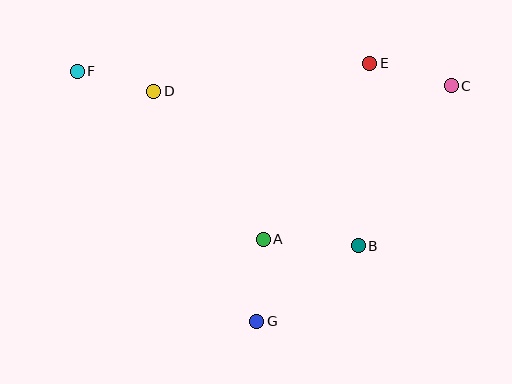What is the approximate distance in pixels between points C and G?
The distance between C and G is approximately 305 pixels.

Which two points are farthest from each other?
Points C and F are farthest from each other.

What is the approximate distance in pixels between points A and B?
The distance between A and B is approximately 95 pixels.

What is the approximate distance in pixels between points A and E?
The distance between A and E is approximately 206 pixels.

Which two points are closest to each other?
Points D and F are closest to each other.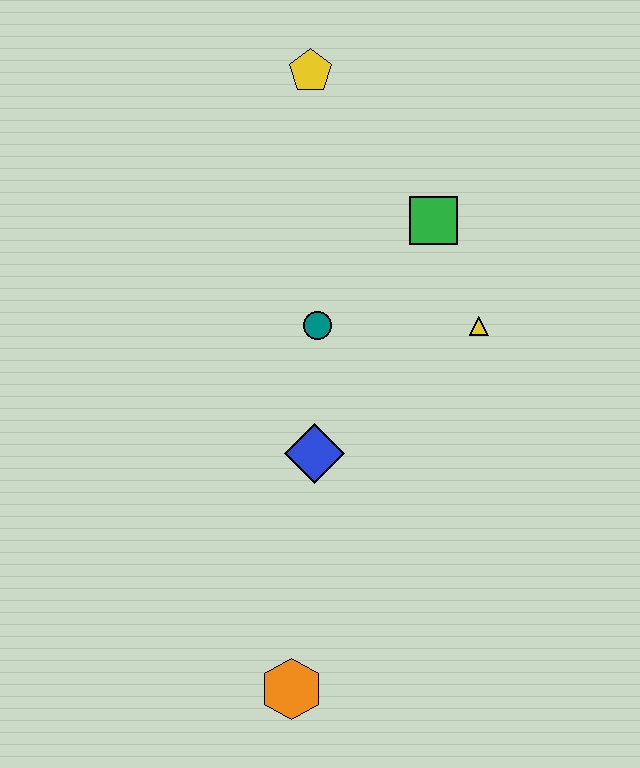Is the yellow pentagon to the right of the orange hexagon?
Yes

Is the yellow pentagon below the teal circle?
No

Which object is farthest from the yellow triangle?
The orange hexagon is farthest from the yellow triangle.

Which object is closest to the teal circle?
The blue diamond is closest to the teal circle.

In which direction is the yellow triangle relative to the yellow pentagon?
The yellow triangle is below the yellow pentagon.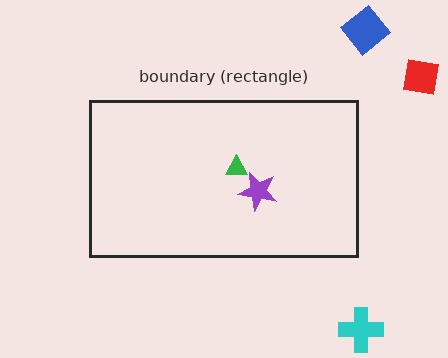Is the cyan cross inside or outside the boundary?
Outside.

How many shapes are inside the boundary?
2 inside, 3 outside.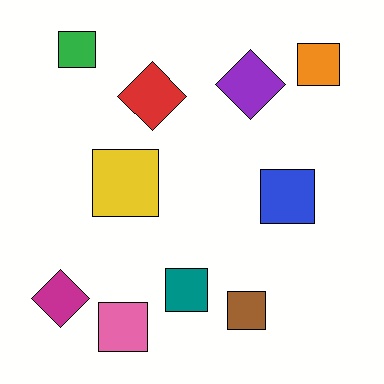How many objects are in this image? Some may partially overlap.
There are 10 objects.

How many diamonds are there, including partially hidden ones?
There are 3 diamonds.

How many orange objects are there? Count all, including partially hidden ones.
There is 1 orange object.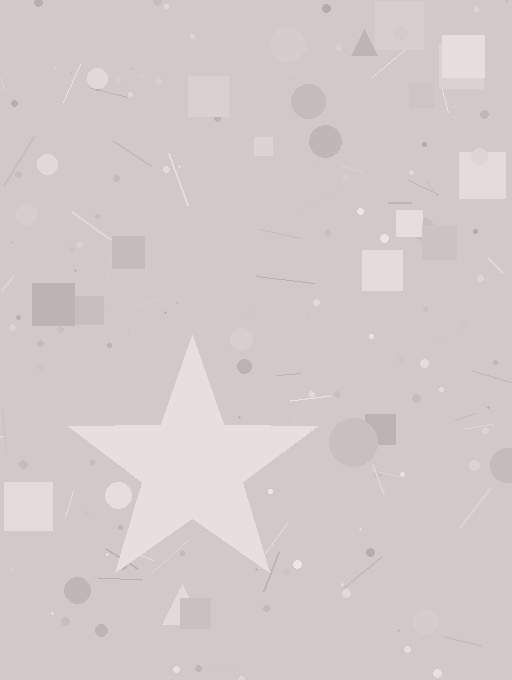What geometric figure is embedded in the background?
A star is embedded in the background.